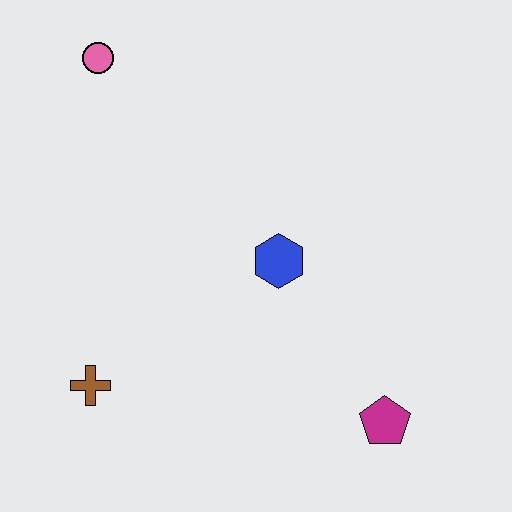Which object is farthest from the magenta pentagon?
The pink circle is farthest from the magenta pentagon.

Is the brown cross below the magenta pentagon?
No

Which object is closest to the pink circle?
The blue hexagon is closest to the pink circle.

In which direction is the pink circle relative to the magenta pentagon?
The pink circle is above the magenta pentagon.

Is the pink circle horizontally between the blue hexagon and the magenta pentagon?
No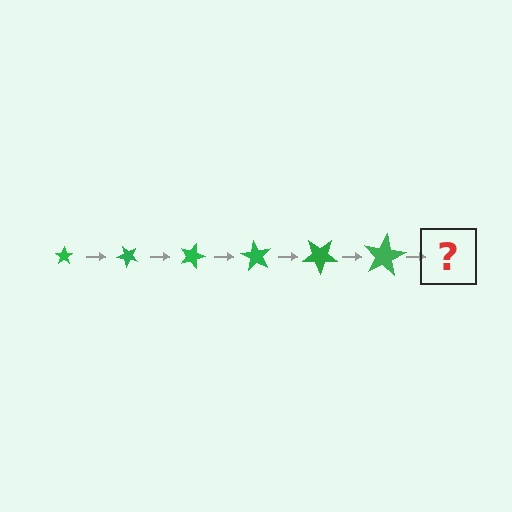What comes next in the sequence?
The next element should be a star, larger than the previous one and rotated 270 degrees from the start.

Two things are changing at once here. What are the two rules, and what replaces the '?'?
The two rules are that the star grows larger each step and it rotates 45 degrees each step. The '?' should be a star, larger than the previous one and rotated 270 degrees from the start.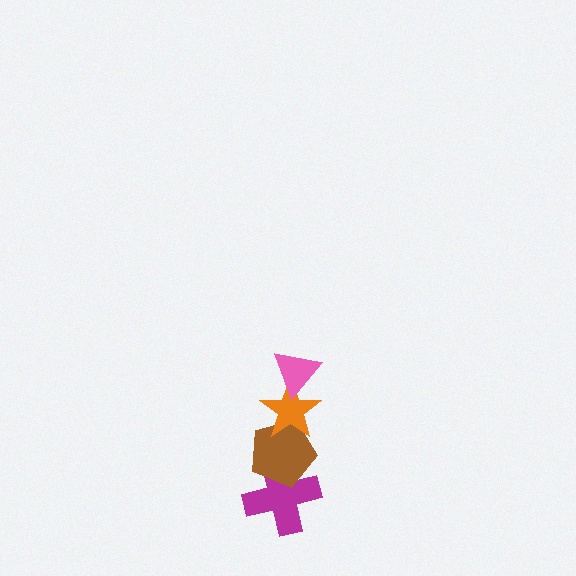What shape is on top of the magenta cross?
The brown pentagon is on top of the magenta cross.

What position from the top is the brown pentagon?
The brown pentagon is 3rd from the top.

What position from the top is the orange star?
The orange star is 2nd from the top.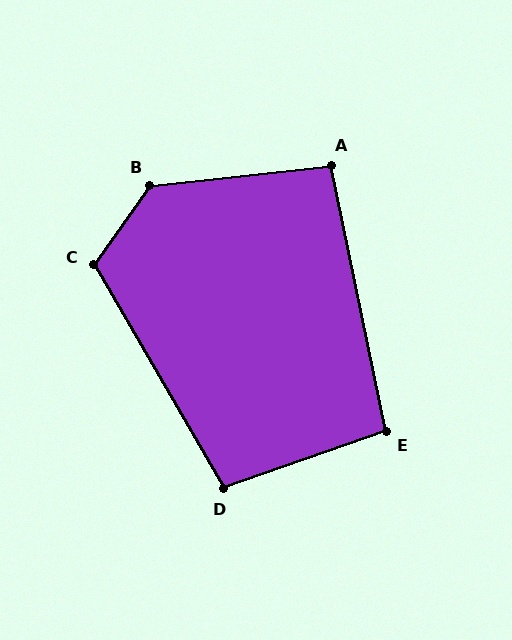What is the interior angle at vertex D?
Approximately 101 degrees (obtuse).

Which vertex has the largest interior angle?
B, at approximately 131 degrees.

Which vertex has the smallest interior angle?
A, at approximately 96 degrees.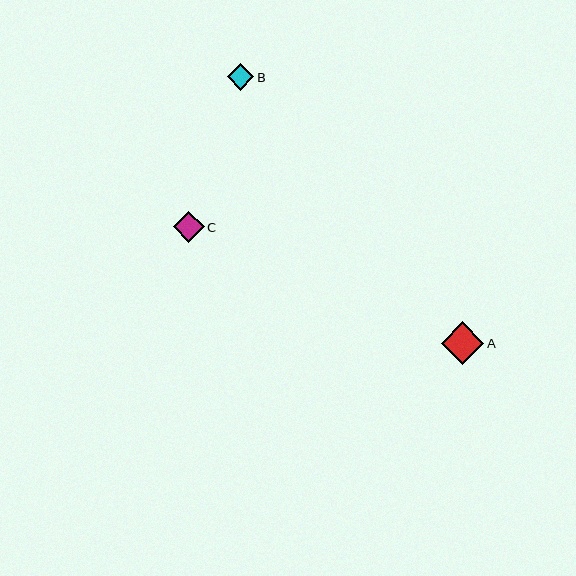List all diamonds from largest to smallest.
From largest to smallest: A, C, B.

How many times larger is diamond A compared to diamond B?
Diamond A is approximately 1.6 times the size of diamond B.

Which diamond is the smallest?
Diamond B is the smallest with a size of approximately 26 pixels.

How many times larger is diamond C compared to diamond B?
Diamond C is approximately 1.2 times the size of diamond B.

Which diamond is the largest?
Diamond A is the largest with a size of approximately 42 pixels.